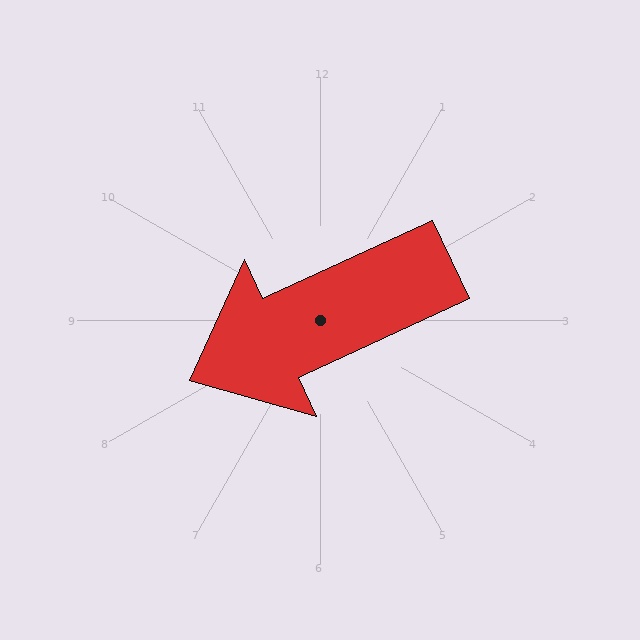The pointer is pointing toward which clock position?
Roughly 8 o'clock.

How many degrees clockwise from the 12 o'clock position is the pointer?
Approximately 245 degrees.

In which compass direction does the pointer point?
Southwest.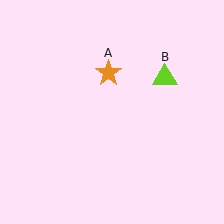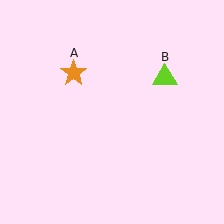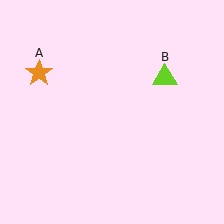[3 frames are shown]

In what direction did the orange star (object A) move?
The orange star (object A) moved left.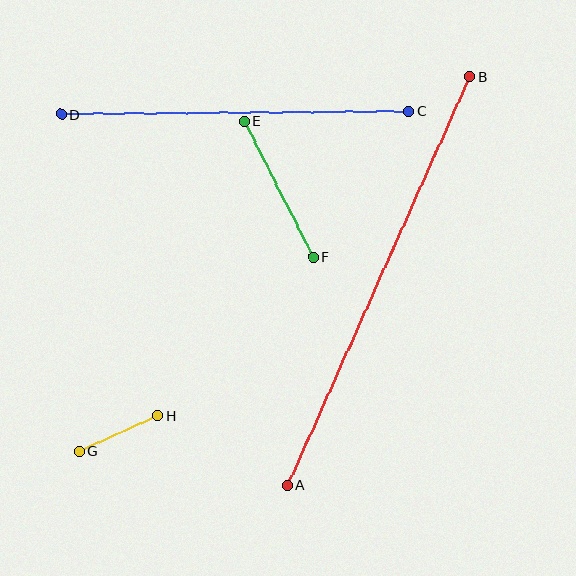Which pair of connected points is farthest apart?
Points A and B are farthest apart.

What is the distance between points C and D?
The distance is approximately 348 pixels.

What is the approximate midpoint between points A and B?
The midpoint is at approximately (379, 281) pixels.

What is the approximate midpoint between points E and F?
The midpoint is at approximately (279, 189) pixels.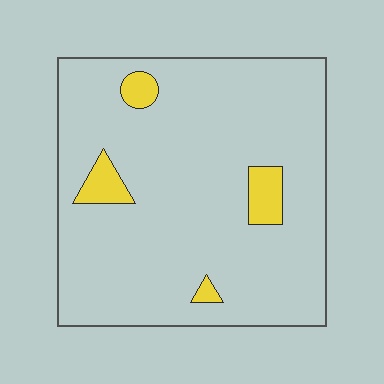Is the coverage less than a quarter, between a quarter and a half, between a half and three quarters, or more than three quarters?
Less than a quarter.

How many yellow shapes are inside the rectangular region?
4.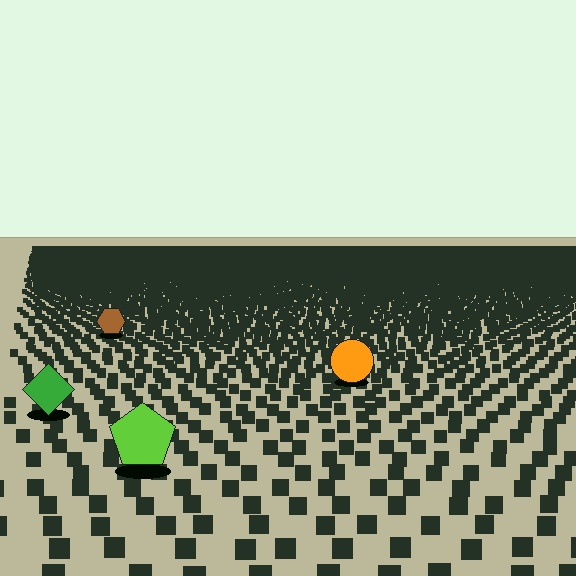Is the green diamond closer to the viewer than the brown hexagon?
Yes. The green diamond is closer — you can tell from the texture gradient: the ground texture is coarser near it.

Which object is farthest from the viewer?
The brown hexagon is farthest from the viewer. It appears smaller and the ground texture around it is denser.